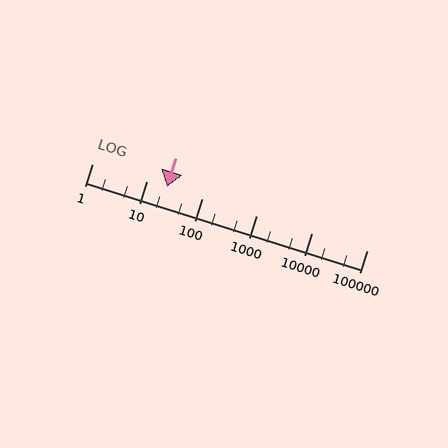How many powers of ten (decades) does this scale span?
The scale spans 5 decades, from 1 to 100000.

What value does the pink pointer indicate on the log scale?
The pointer indicates approximately 23.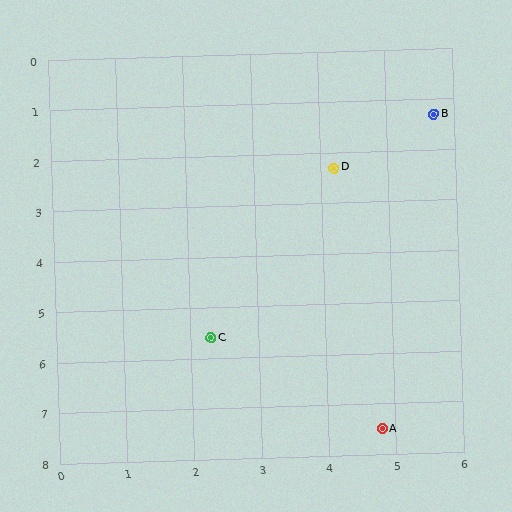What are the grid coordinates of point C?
Point C is at approximately (2.3, 5.6).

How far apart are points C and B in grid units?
Points C and B are about 5.5 grid units apart.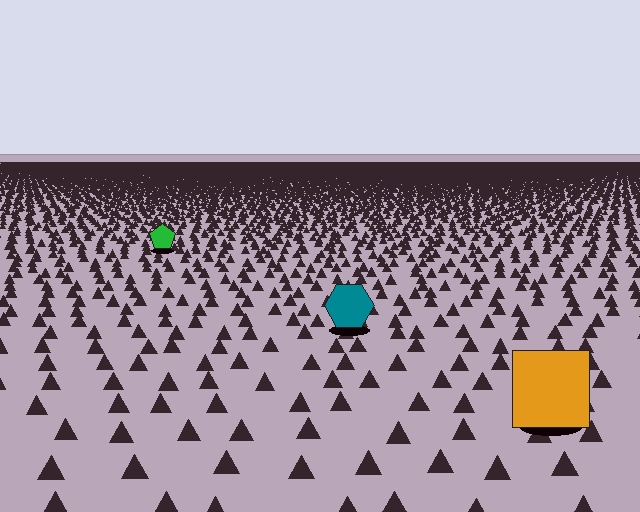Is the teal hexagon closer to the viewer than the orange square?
No. The orange square is closer — you can tell from the texture gradient: the ground texture is coarser near it.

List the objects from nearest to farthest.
From nearest to farthest: the orange square, the teal hexagon, the green pentagon.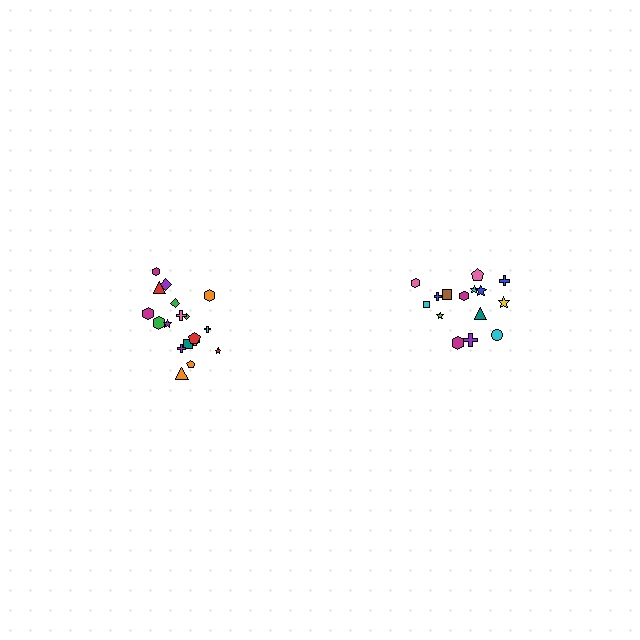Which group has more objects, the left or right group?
The left group.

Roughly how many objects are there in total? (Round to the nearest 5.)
Roughly 35 objects in total.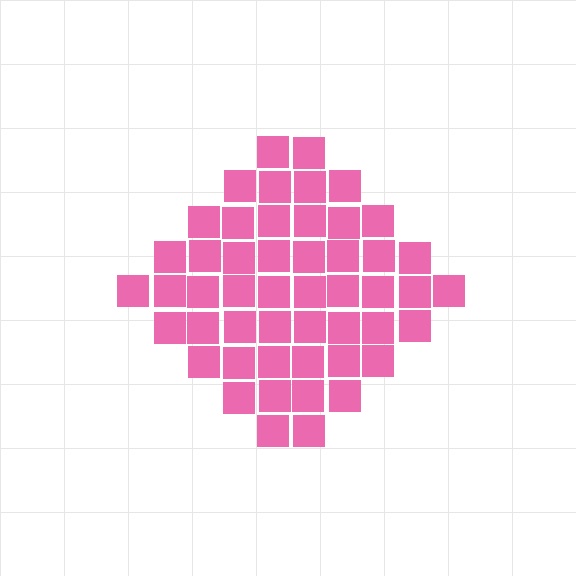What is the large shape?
The large shape is a diamond.